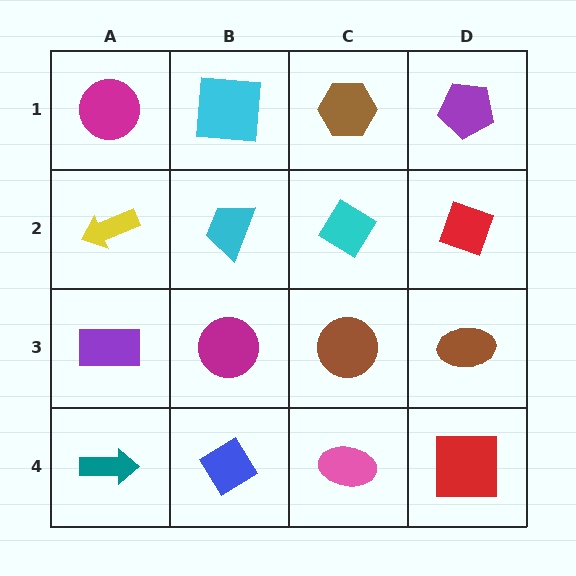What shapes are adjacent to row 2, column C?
A brown hexagon (row 1, column C), a brown circle (row 3, column C), a cyan trapezoid (row 2, column B), a red diamond (row 2, column D).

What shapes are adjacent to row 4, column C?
A brown circle (row 3, column C), a blue diamond (row 4, column B), a red square (row 4, column D).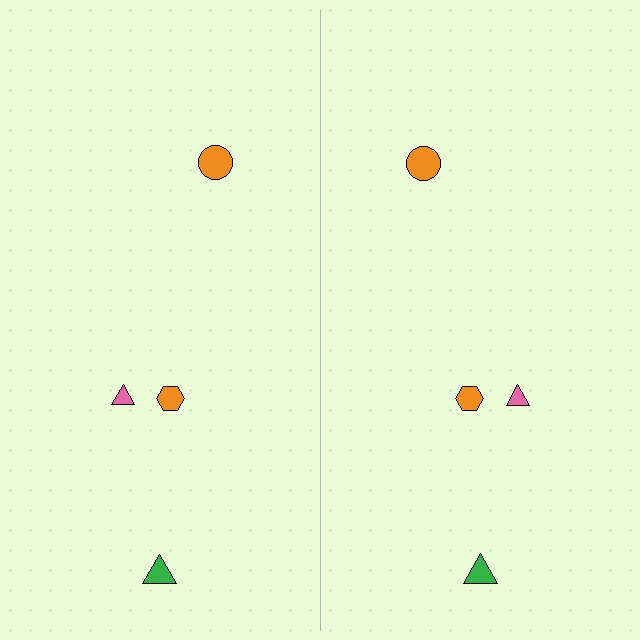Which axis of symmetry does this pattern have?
The pattern has a vertical axis of symmetry running through the center of the image.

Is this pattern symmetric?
Yes, this pattern has bilateral (reflection) symmetry.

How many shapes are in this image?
There are 8 shapes in this image.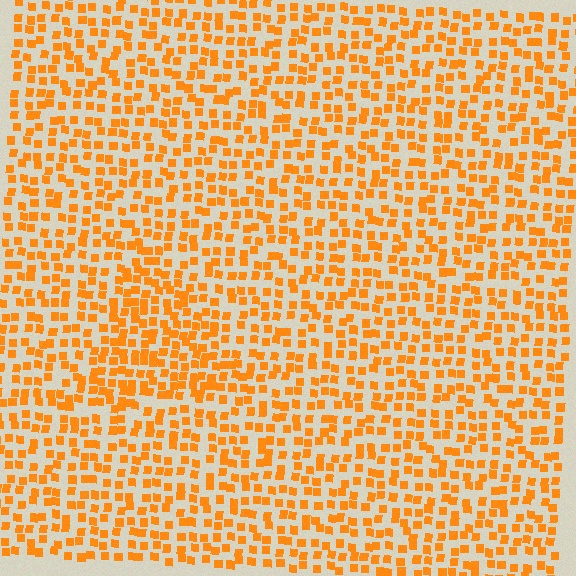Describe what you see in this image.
The image contains small orange elements arranged at two different densities. A triangle-shaped region is visible where the elements are more densely packed than the surrounding area.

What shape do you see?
I see a triangle.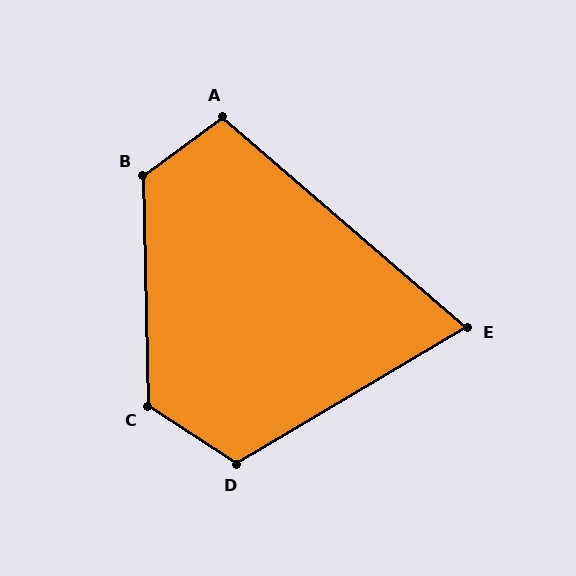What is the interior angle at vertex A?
Approximately 103 degrees (obtuse).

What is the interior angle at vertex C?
Approximately 124 degrees (obtuse).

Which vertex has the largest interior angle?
B, at approximately 125 degrees.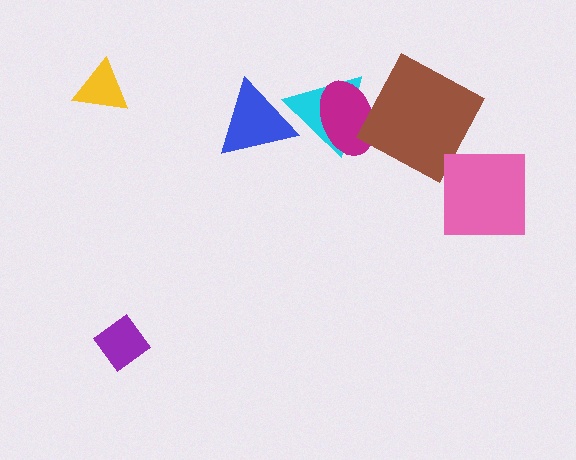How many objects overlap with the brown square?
1 object overlaps with the brown square.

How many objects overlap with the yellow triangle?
0 objects overlap with the yellow triangle.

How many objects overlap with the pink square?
0 objects overlap with the pink square.